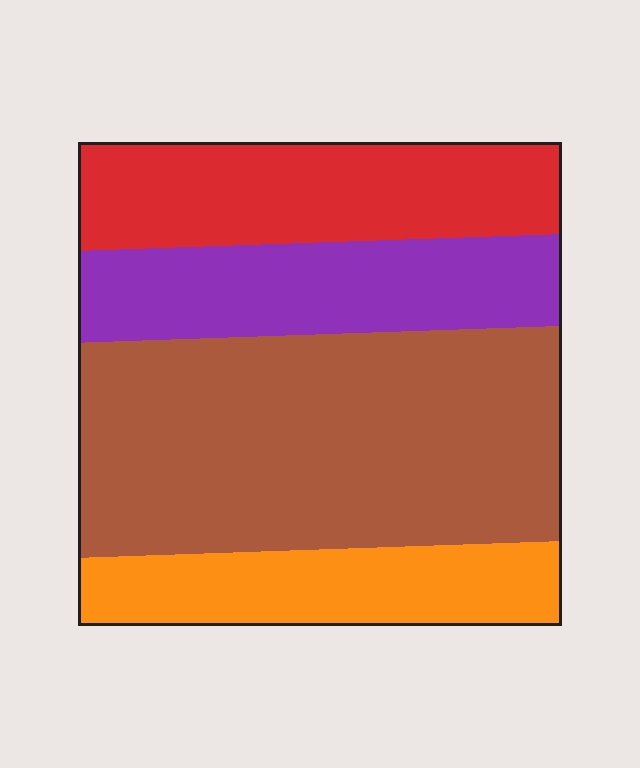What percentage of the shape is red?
Red covers 21% of the shape.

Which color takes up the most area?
Brown, at roughly 45%.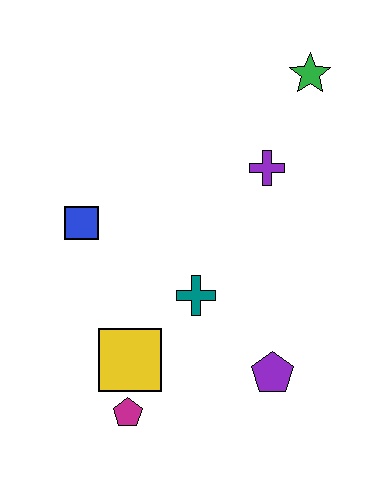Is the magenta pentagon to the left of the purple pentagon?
Yes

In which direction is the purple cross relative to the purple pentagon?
The purple cross is above the purple pentagon.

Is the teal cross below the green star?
Yes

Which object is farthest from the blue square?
The green star is farthest from the blue square.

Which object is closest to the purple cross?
The green star is closest to the purple cross.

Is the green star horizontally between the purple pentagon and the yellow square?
No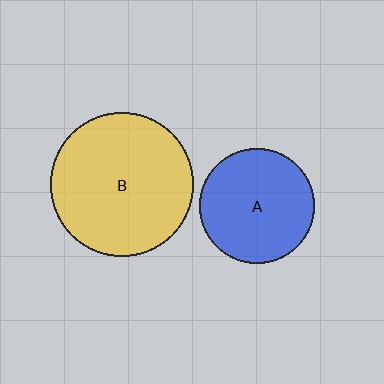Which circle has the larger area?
Circle B (yellow).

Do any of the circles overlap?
No, none of the circles overlap.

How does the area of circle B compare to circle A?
Approximately 1.6 times.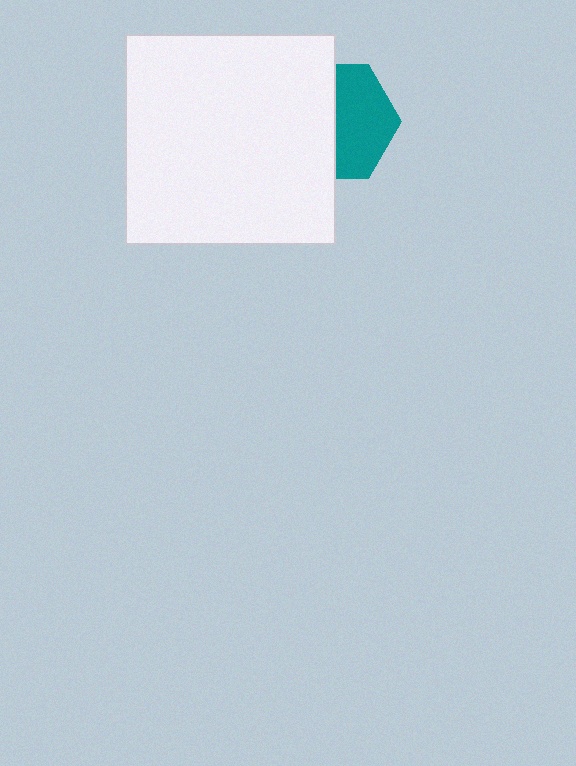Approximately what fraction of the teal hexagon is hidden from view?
Roughly 50% of the teal hexagon is hidden behind the white square.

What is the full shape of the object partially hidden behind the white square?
The partially hidden object is a teal hexagon.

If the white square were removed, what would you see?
You would see the complete teal hexagon.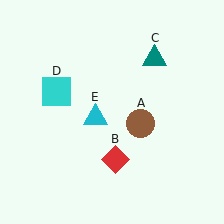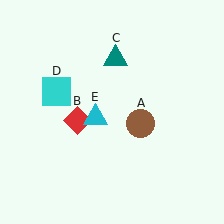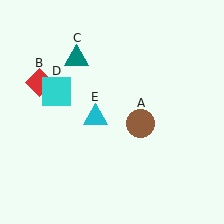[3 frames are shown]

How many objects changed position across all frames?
2 objects changed position: red diamond (object B), teal triangle (object C).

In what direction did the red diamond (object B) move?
The red diamond (object B) moved up and to the left.